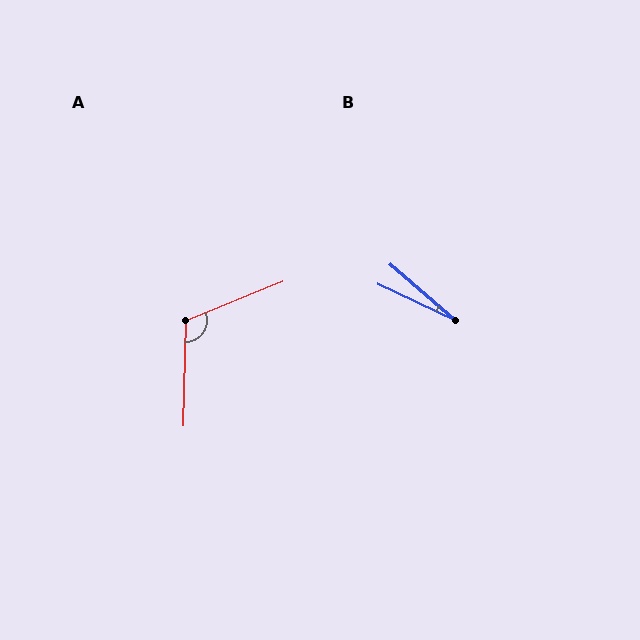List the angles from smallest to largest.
B (16°), A (113°).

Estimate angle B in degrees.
Approximately 16 degrees.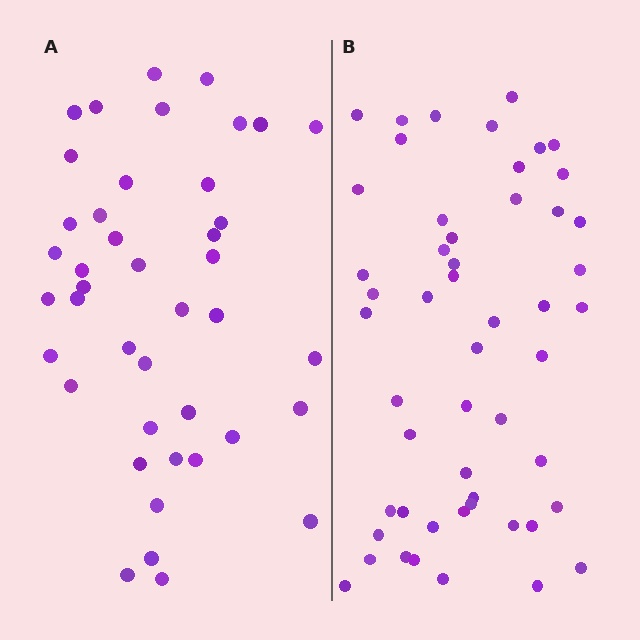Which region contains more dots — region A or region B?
Region B (the right region) has more dots.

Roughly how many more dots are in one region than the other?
Region B has roughly 10 or so more dots than region A.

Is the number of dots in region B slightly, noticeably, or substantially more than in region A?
Region B has only slightly more — the two regions are fairly close. The ratio is roughly 1.2 to 1.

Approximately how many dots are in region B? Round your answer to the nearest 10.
About 50 dots. (The exact count is 52, which rounds to 50.)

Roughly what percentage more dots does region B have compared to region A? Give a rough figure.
About 25% more.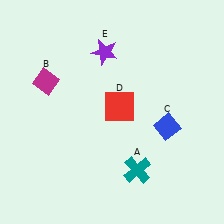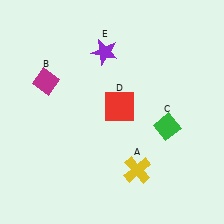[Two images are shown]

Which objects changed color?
A changed from teal to yellow. C changed from blue to green.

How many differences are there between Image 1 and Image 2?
There are 2 differences between the two images.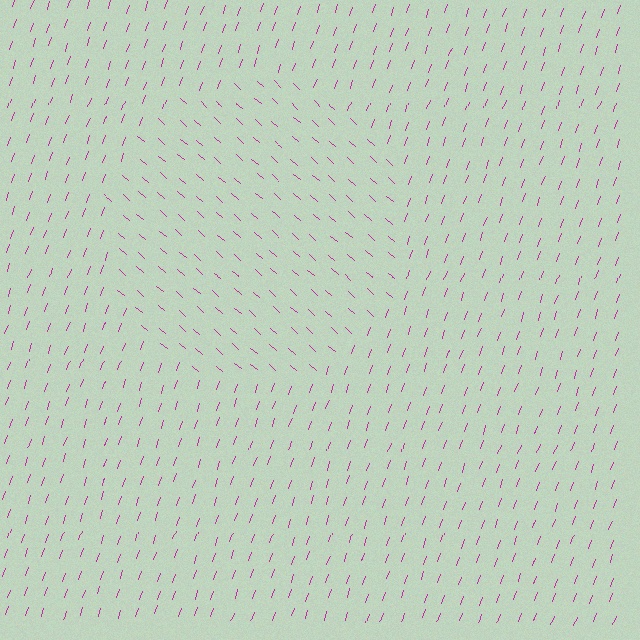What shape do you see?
I see a circle.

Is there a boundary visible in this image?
Yes, there is a texture boundary formed by a change in line orientation.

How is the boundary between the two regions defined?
The boundary is defined purely by a change in line orientation (approximately 68 degrees difference). All lines are the same color and thickness.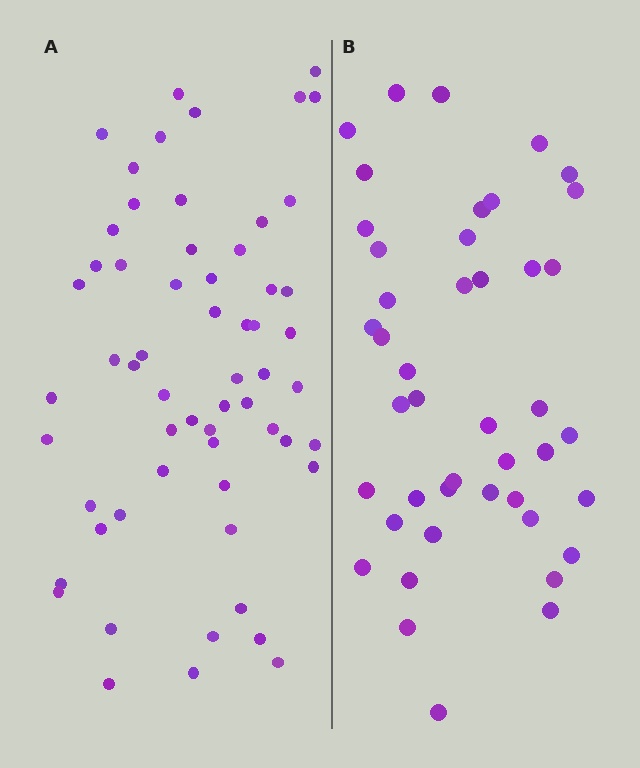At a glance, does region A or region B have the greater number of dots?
Region A (the left region) has more dots.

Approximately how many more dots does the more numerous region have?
Region A has approximately 15 more dots than region B.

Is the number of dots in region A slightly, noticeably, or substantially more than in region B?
Region A has noticeably more, but not dramatically so. The ratio is roughly 1.4 to 1.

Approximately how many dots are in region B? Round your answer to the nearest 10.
About 40 dots. (The exact count is 44, which rounds to 40.)